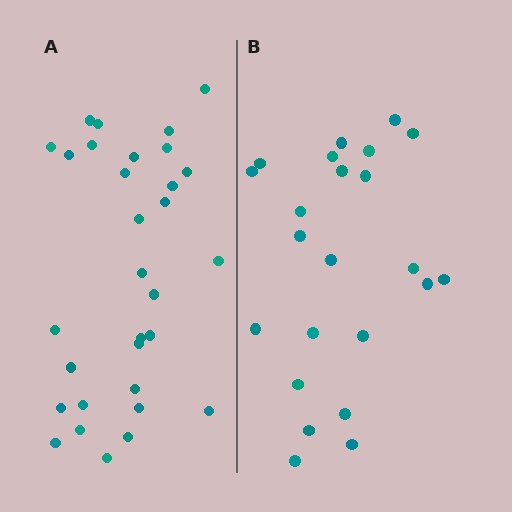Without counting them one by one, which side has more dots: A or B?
Region A (the left region) has more dots.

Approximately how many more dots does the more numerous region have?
Region A has roughly 8 or so more dots than region B.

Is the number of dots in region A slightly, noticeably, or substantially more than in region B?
Region A has noticeably more, but not dramatically so. The ratio is roughly 1.3 to 1.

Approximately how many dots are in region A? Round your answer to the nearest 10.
About 30 dots. (The exact count is 31, which rounds to 30.)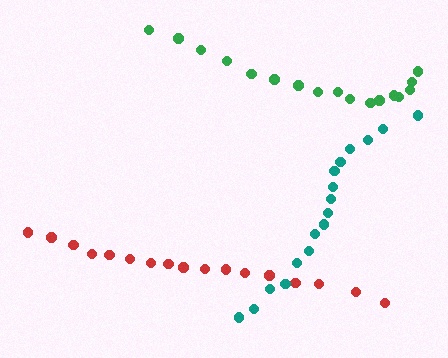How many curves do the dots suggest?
There are 3 distinct paths.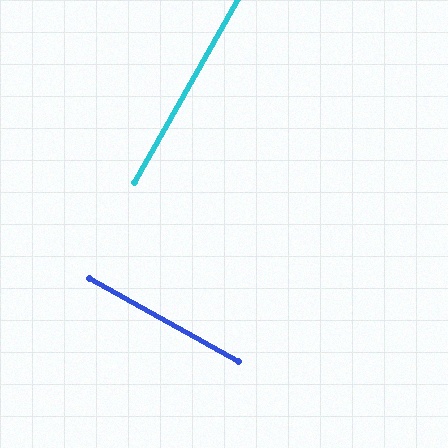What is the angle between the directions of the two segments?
Approximately 90 degrees.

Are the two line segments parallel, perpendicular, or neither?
Perpendicular — they meet at approximately 90°.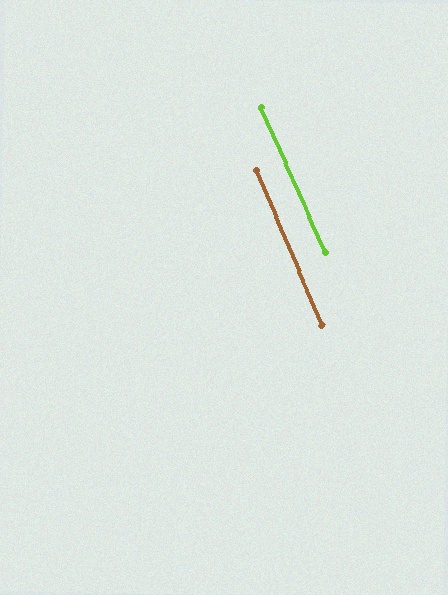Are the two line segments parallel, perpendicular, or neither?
Parallel — their directions differ by only 1.5°.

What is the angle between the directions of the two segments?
Approximately 1 degree.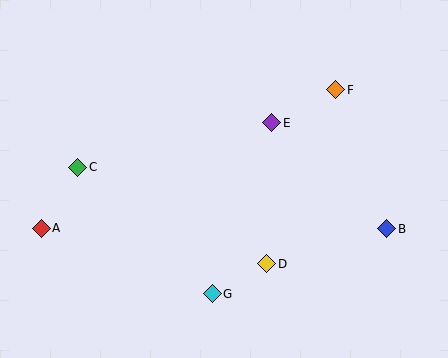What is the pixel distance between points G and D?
The distance between G and D is 62 pixels.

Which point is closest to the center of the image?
Point E at (272, 123) is closest to the center.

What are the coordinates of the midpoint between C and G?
The midpoint between C and G is at (145, 230).